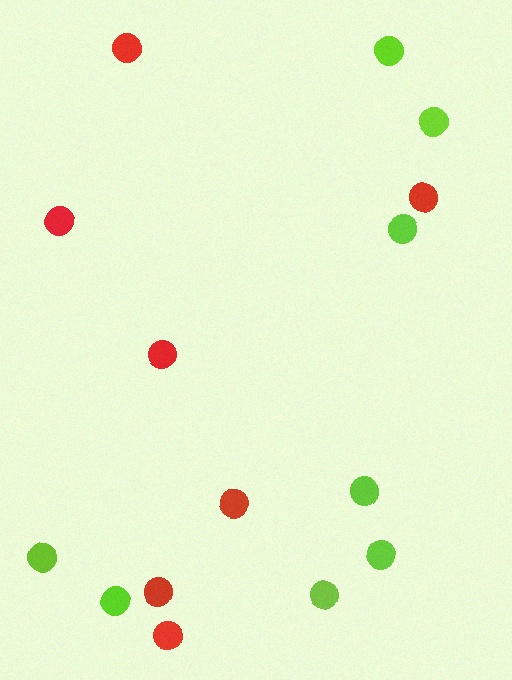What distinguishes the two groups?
There are 2 groups: one group of red circles (7) and one group of lime circles (8).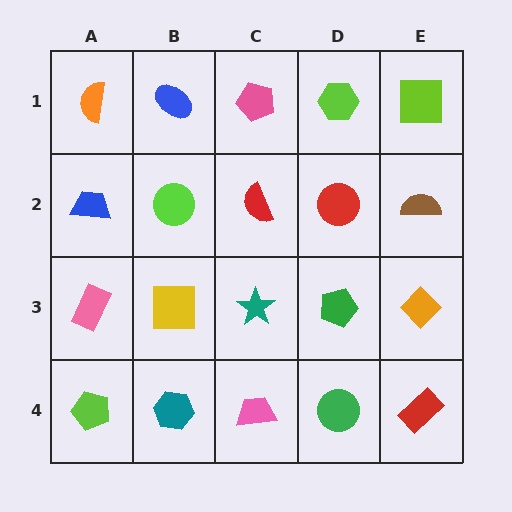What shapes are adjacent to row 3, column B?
A lime circle (row 2, column B), a teal hexagon (row 4, column B), a pink rectangle (row 3, column A), a teal star (row 3, column C).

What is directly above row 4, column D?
A green pentagon.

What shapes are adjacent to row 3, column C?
A red semicircle (row 2, column C), a pink trapezoid (row 4, column C), a yellow square (row 3, column B), a green pentagon (row 3, column D).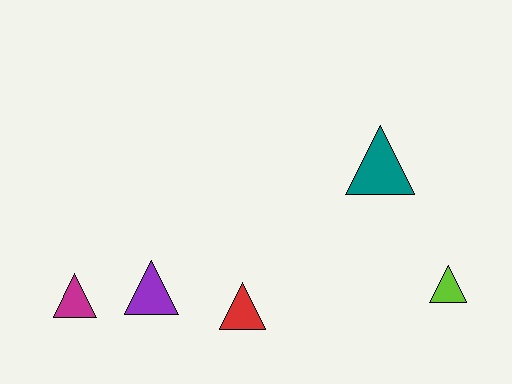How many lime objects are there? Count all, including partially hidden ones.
There is 1 lime object.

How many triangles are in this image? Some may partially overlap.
There are 5 triangles.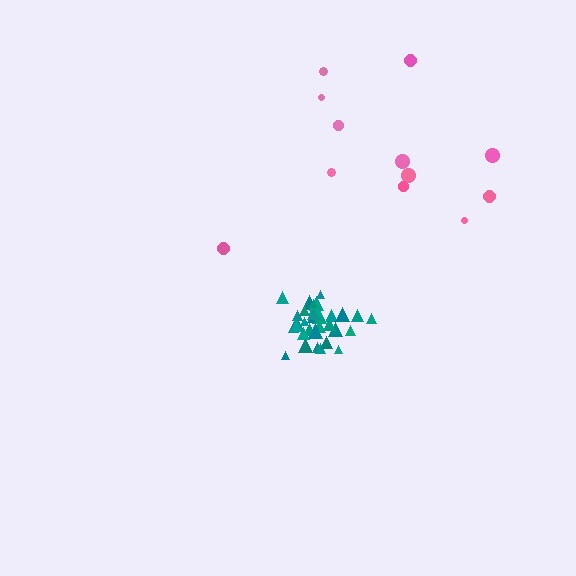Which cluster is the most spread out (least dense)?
Pink.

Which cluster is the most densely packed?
Teal.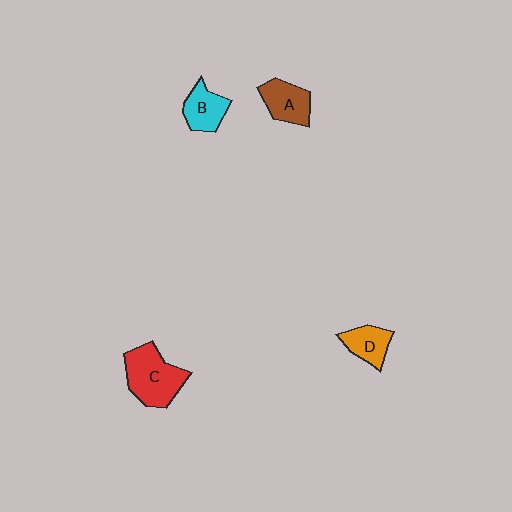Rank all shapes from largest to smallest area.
From largest to smallest: C (red), A (brown), B (cyan), D (orange).